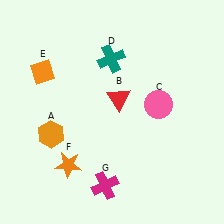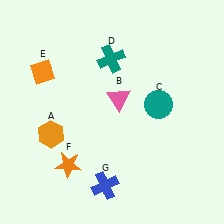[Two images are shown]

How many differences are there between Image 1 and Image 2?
There are 3 differences between the two images.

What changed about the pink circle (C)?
In Image 1, C is pink. In Image 2, it changed to teal.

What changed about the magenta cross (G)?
In Image 1, G is magenta. In Image 2, it changed to blue.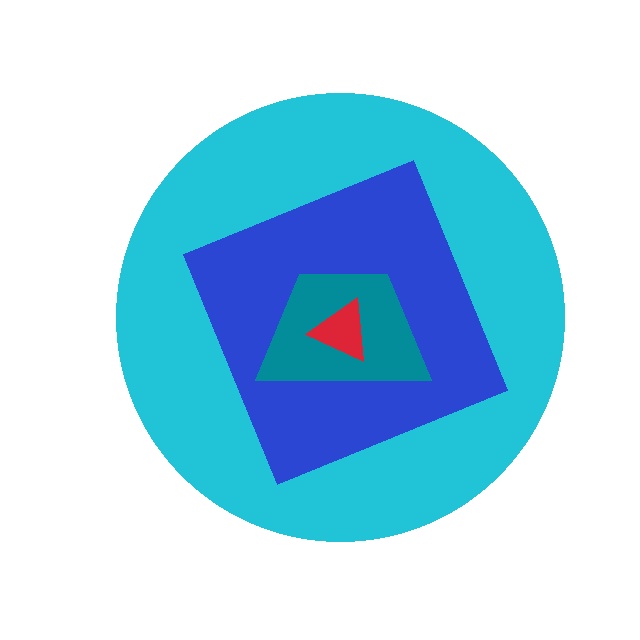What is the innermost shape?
The red triangle.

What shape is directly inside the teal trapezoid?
The red triangle.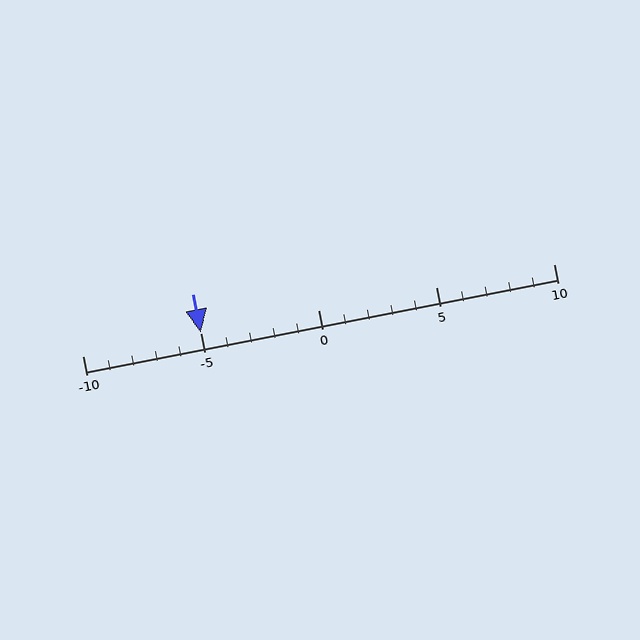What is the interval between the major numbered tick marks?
The major tick marks are spaced 5 units apart.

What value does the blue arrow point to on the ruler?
The blue arrow points to approximately -5.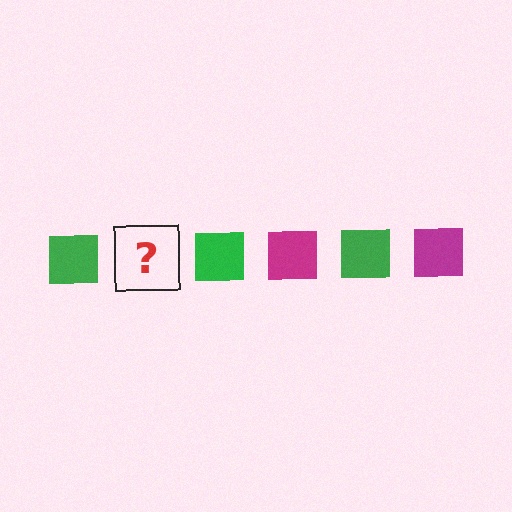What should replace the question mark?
The question mark should be replaced with a magenta square.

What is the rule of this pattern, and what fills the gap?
The rule is that the pattern cycles through green, magenta squares. The gap should be filled with a magenta square.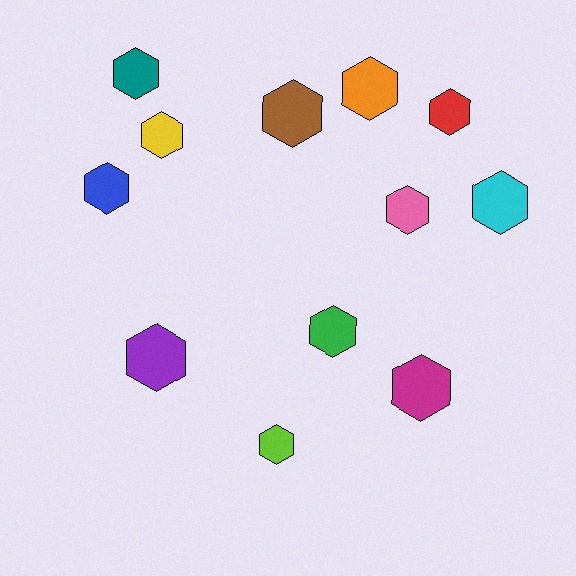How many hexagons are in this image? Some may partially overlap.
There are 12 hexagons.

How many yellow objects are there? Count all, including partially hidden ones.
There is 1 yellow object.